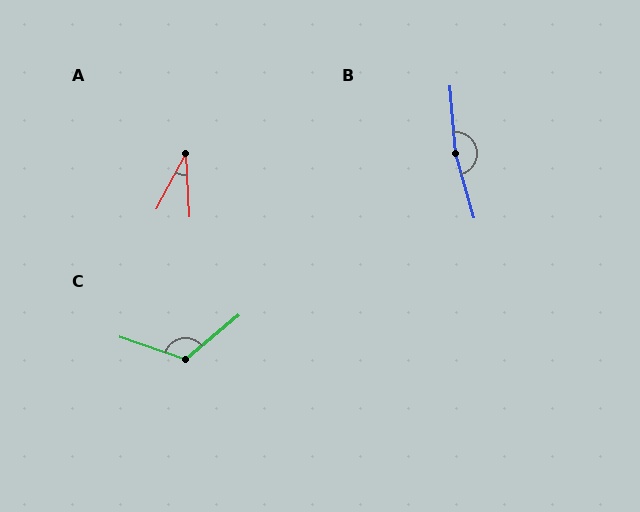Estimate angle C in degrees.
Approximately 122 degrees.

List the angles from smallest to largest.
A (31°), C (122°), B (169°).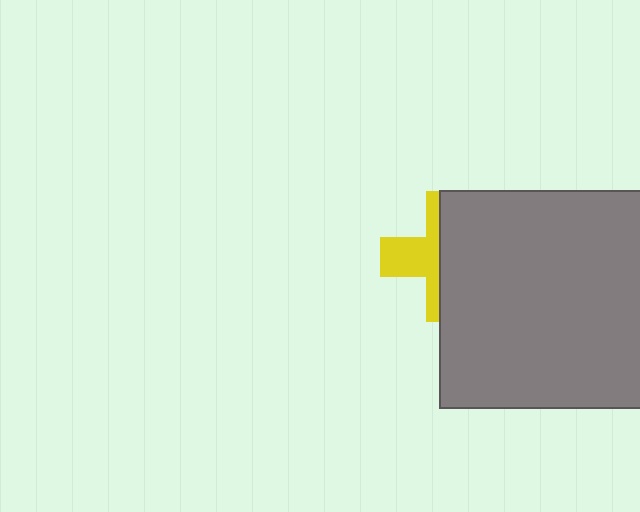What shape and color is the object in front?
The object in front is a gray square.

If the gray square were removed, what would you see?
You would see the complete yellow cross.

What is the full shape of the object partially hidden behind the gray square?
The partially hidden object is a yellow cross.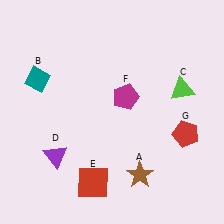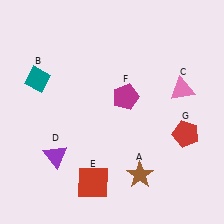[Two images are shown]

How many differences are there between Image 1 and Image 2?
There is 1 difference between the two images.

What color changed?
The triangle (C) changed from lime in Image 1 to pink in Image 2.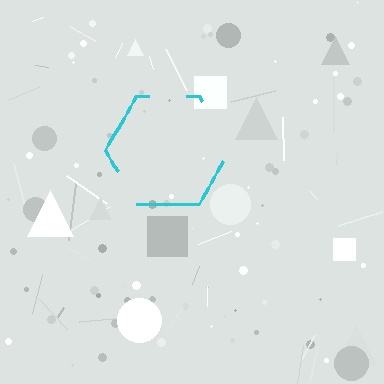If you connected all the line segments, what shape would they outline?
They would outline a hexagon.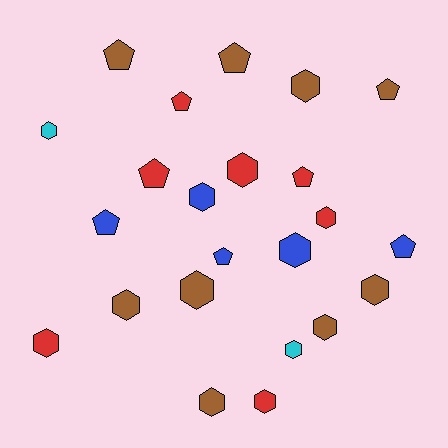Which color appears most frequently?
Brown, with 9 objects.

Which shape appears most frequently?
Hexagon, with 14 objects.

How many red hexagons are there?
There are 4 red hexagons.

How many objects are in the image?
There are 23 objects.